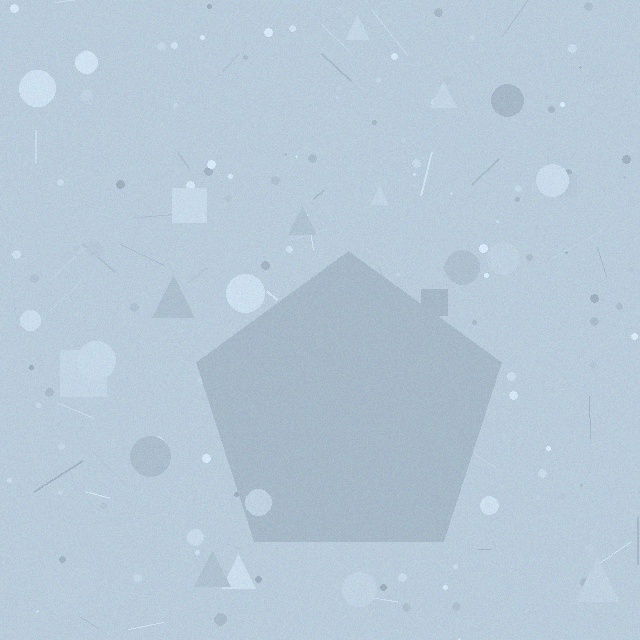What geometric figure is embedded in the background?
A pentagon is embedded in the background.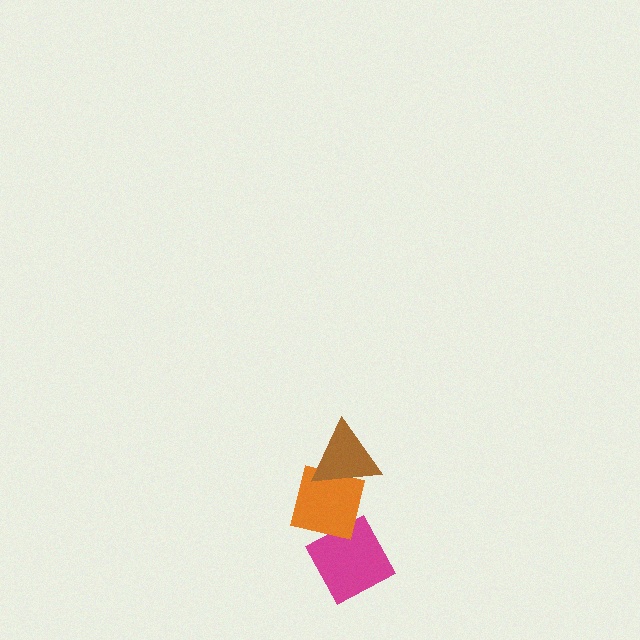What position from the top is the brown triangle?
The brown triangle is 1st from the top.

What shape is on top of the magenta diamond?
The orange square is on top of the magenta diamond.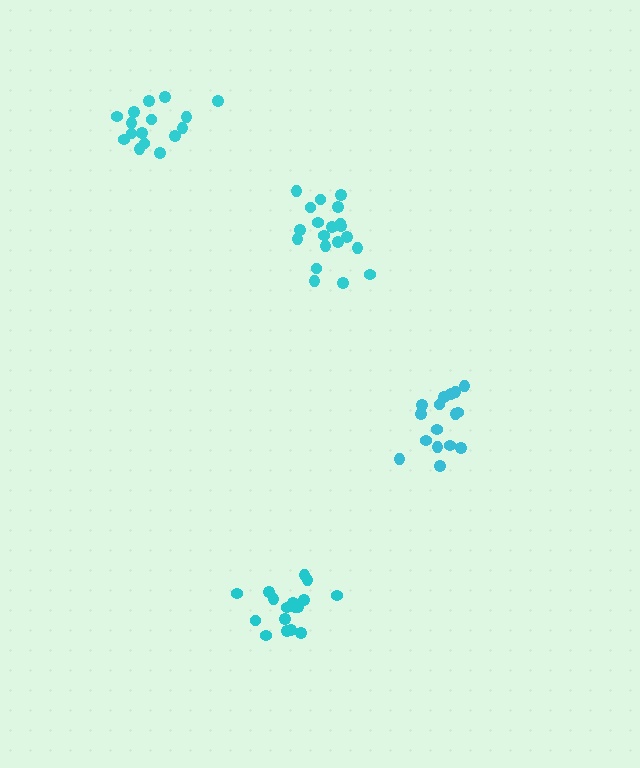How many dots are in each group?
Group 1: 17 dots, Group 2: 16 dots, Group 3: 20 dots, Group 4: 16 dots (69 total).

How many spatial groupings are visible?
There are 4 spatial groupings.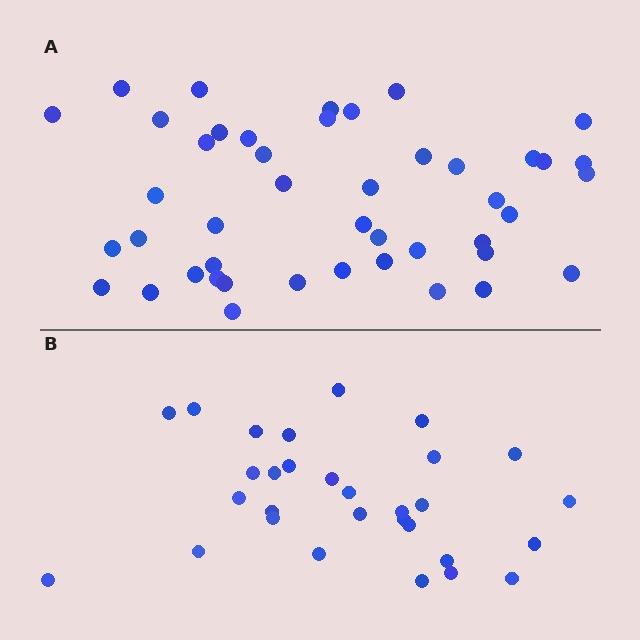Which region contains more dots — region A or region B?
Region A (the top region) has more dots.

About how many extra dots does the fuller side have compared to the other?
Region A has approximately 15 more dots than region B.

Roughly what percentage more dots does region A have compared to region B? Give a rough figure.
About 50% more.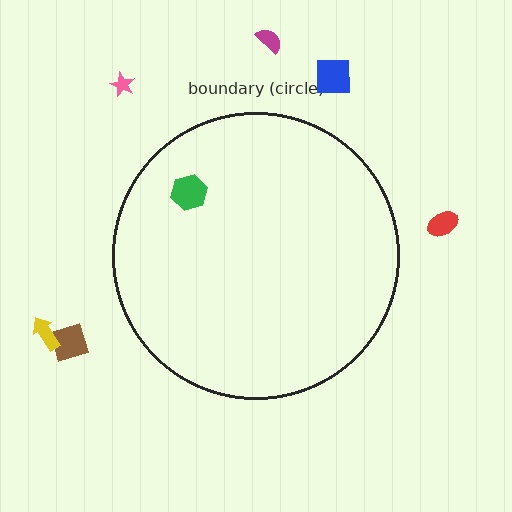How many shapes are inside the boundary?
1 inside, 6 outside.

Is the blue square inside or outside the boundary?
Outside.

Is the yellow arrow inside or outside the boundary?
Outside.